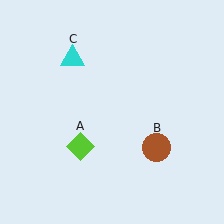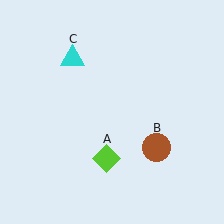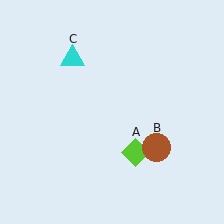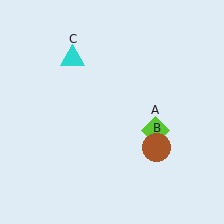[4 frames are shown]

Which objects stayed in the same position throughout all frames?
Brown circle (object B) and cyan triangle (object C) remained stationary.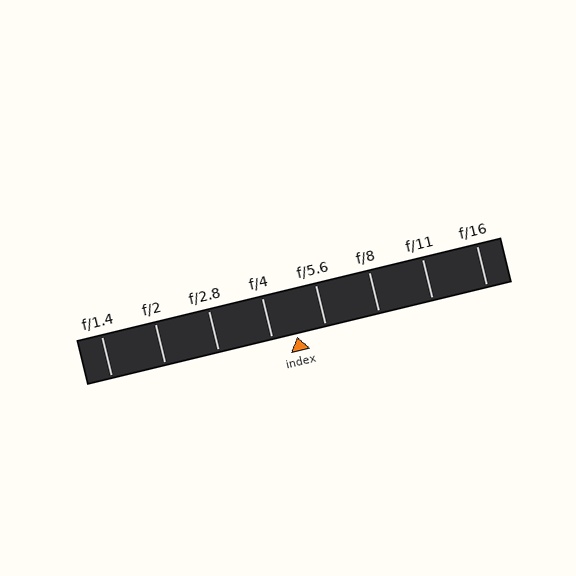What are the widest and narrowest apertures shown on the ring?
The widest aperture shown is f/1.4 and the narrowest is f/16.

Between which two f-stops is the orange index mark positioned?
The index mark is between f/4 and f/5.6.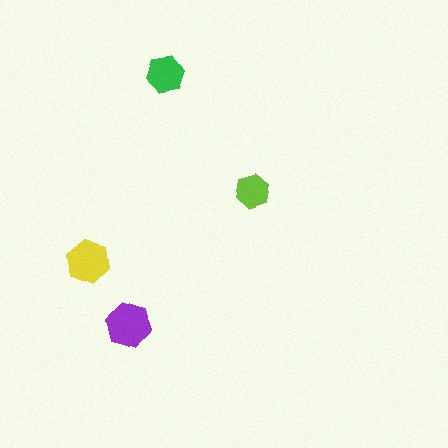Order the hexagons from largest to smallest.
the purple one, the yellow one, the green one, the lime one.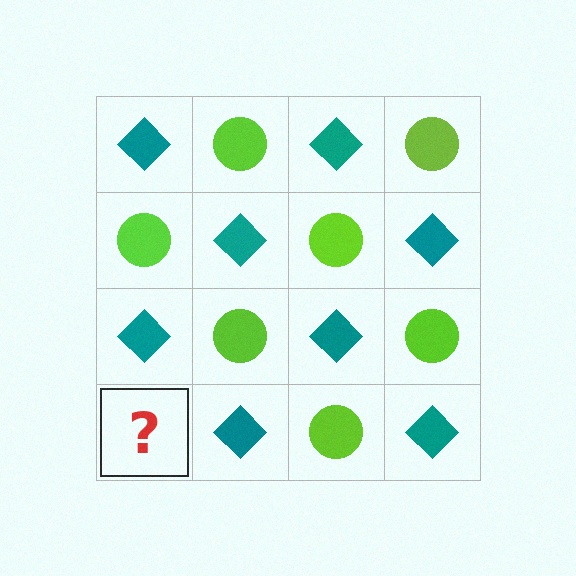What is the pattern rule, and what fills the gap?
The rule is that it alternates teal diamond and lime circle in a checkerboard pattern. The gap should be filled with a lime circle.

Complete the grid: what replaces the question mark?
The question mark should be replaced with a lime circle.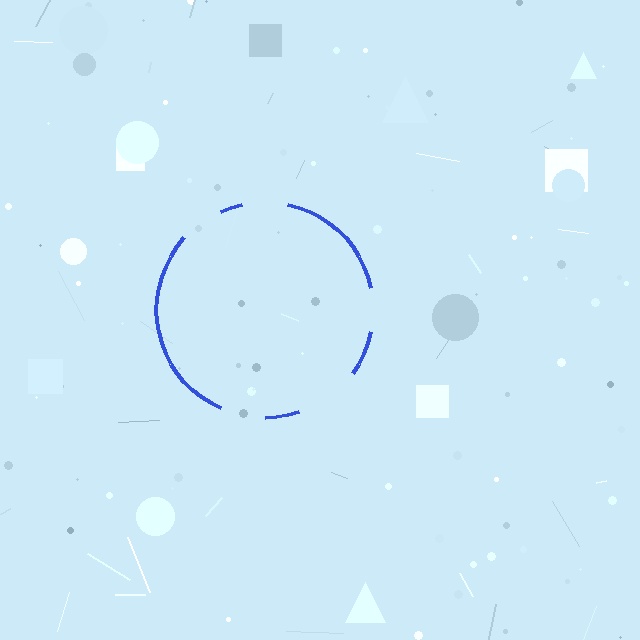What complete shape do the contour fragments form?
The contour fragments form a circle.